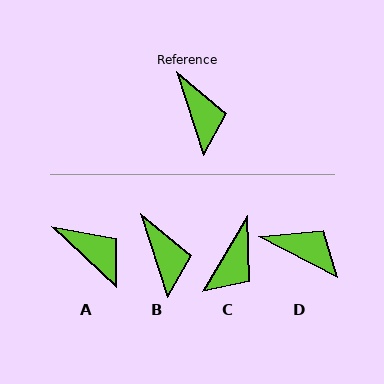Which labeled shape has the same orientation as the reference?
B.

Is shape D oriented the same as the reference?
No, it is off by about 45 degrees.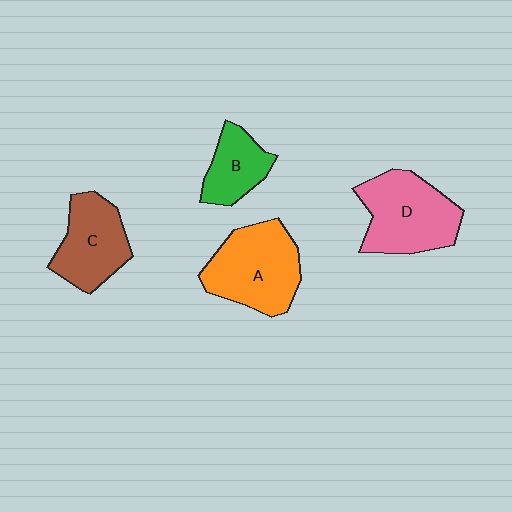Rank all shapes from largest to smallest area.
From largest to smallest: A (orange), D (pink), C (brown), B (green).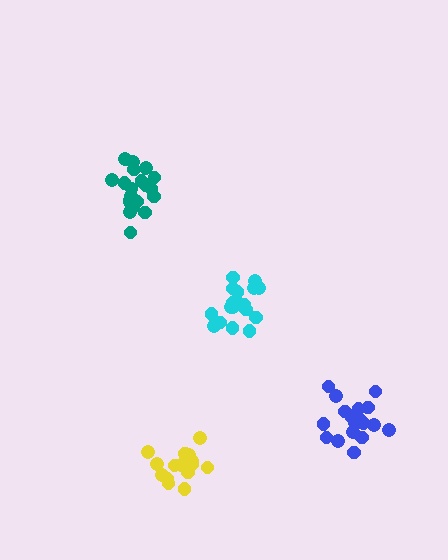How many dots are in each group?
Group 1: 19 dots, Group 2: 20 dots, Group 3: 16 dots, Group 4: 20 dots (75 total).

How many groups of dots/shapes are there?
There are 4 groups.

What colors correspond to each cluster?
The clusters are colored: blue, teal, yellow, cyan.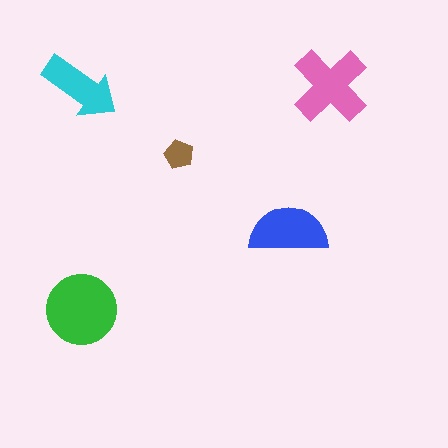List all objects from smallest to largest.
The brown pentagon, the cyan arrow, the blue semicircle, the pink cross, the green circle.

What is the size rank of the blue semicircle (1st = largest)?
3rd.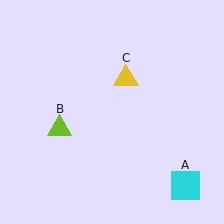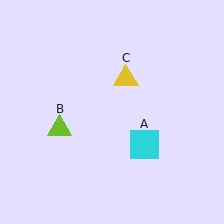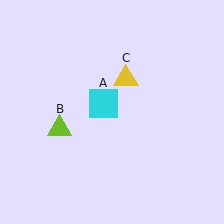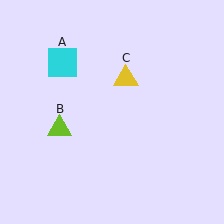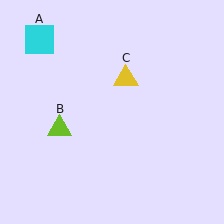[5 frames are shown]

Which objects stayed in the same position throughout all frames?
Lime triangle (object B) and yellow triangle (object C) remained stationary.